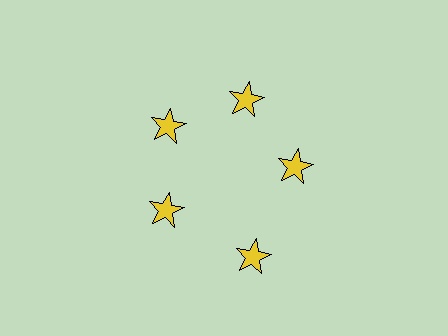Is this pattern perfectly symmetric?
No. The 5 yellow stars are arranged in a ring, but one element near the 5 o'clock position is pushed outward from the center, breaking the 5-fold rotational symmetry.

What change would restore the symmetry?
The symmetry would be restored by moving it inward, back onto the ring so that all 5 stars sit at equal angles and equal distance from the center.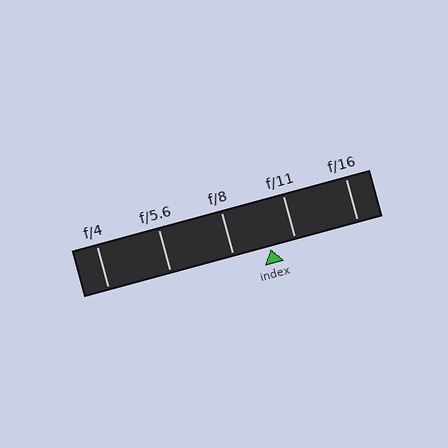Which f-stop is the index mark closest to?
The index mark is closest to f/11.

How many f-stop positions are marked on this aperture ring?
There are 5 f-stop positions marked.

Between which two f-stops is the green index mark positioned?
The index mark is between f/8 and f/11.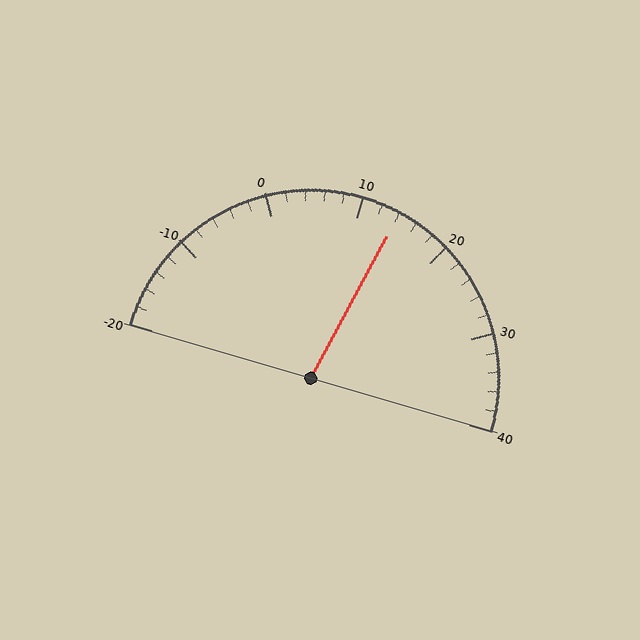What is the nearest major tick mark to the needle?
The nearest major tick mark is 10.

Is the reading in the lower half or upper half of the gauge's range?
The reading is in the upper half of the range (-20 to 40).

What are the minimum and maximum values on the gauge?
The gauge ranges from -20 to 40.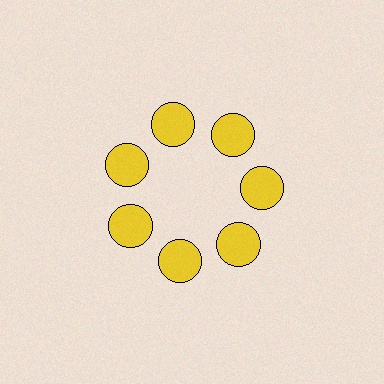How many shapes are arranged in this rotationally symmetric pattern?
There are 7 shapes, arranged in 7 groups of 1.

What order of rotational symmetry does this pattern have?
This pattern has 7-fold rotational symmetry.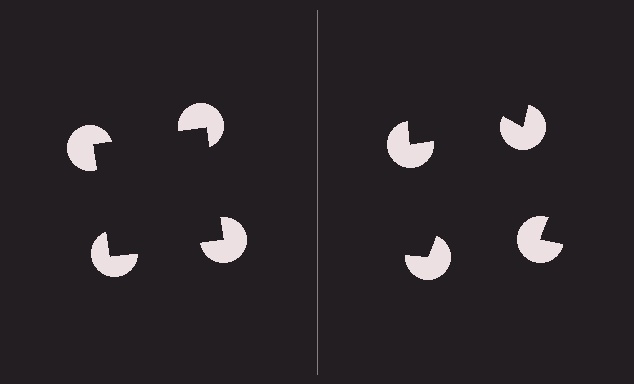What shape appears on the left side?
An illusory square.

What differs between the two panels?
The pac-man discs are positioned identically on both sides; only the wedge orientations differ. On the left they align to a square; on the right they are misaligned.